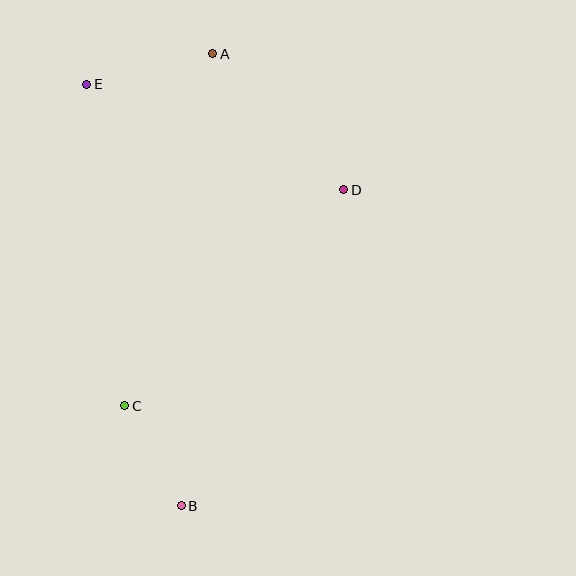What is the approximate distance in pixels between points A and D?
The distance between A and D is approximately 189 pixels.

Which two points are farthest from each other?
Points A and B are farthest from each other.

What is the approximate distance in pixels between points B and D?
The distance between B and D is approximately 355 pixels.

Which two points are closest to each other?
Points B and C are closest to each other.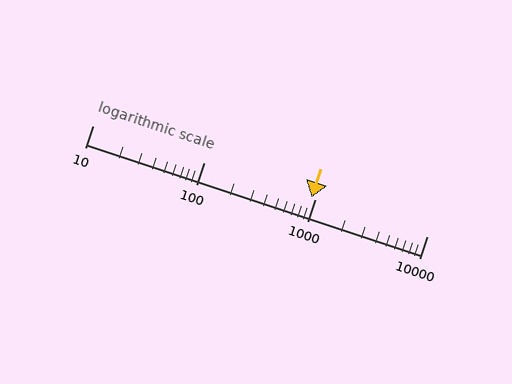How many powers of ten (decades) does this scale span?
The scale spans 3 decades, from 10 to 10000.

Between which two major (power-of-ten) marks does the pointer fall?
The pointer is between 100 and 1000.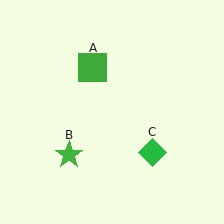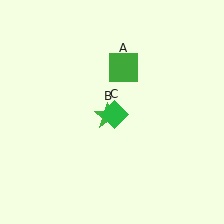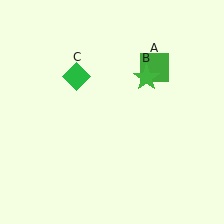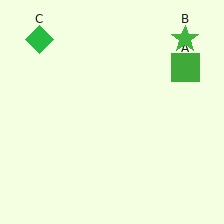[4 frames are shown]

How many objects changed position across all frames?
3 objects changed position: green square (object A), green star (object B), green diamond (object C).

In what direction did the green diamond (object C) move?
The green diamond (object C) moved up and to the left.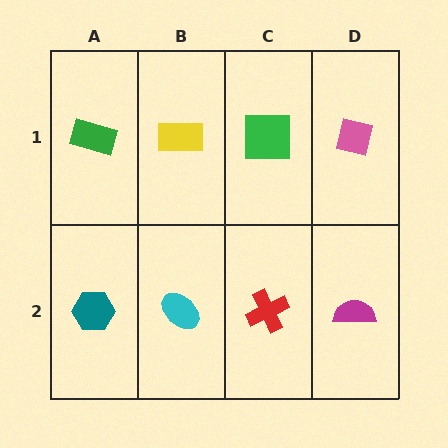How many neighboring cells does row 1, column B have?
3.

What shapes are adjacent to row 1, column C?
A red cross (row 2, column C), a yellow rectangle (row 1, column B), a pink square (row 1, column D).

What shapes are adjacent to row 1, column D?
A magenta semicircle (row 2, column D), a green square (row 1, column C).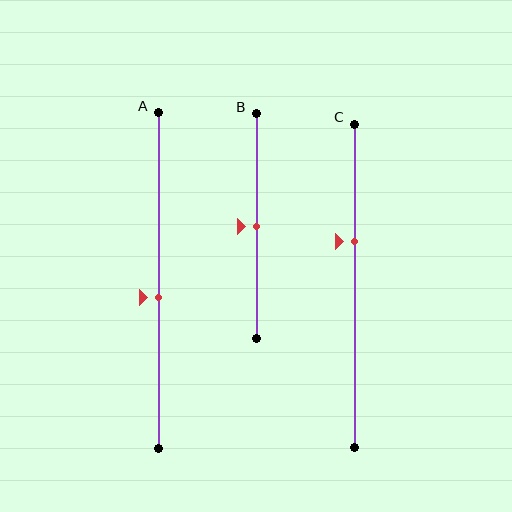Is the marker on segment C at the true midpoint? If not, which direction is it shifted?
No, the marker on segment C is shifted upward by about 14% of the segment length.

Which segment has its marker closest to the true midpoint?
Segment B has its marker closest to the true midpoint.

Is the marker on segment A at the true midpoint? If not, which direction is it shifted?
No, the marker on segment A is shifted downward by about 5% of the segment length.